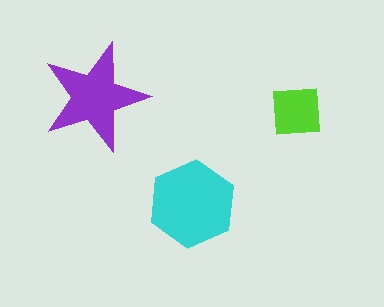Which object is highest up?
The purple star is topmost.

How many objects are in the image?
There are 3 objects in the image.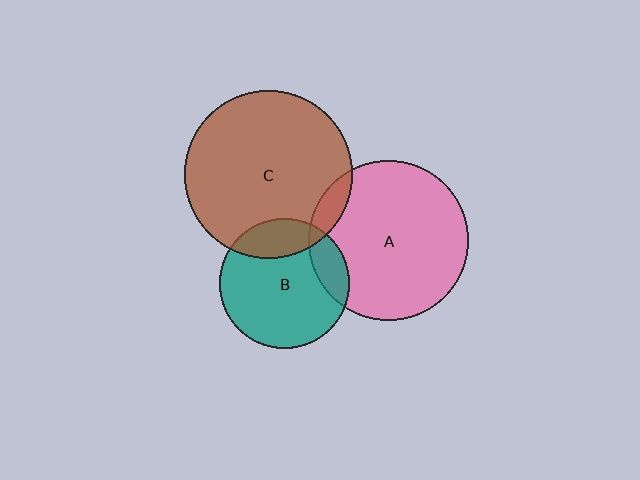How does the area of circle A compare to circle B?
Approximately 1.5 times.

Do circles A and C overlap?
Yes.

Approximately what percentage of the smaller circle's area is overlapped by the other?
Approximately 10%.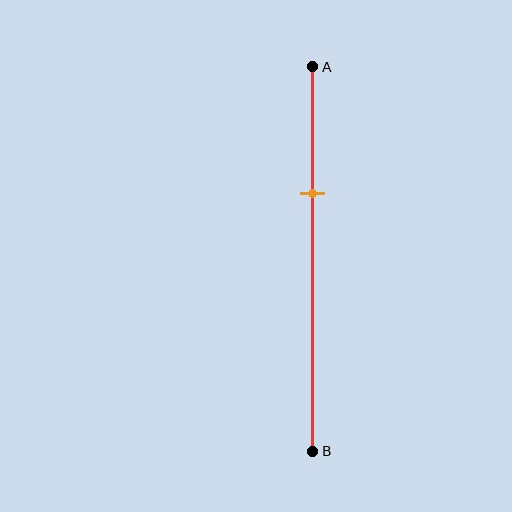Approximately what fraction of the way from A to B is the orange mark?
The orange mark is approximately 35% of the way from A to B.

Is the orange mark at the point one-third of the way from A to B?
Yes, the mark is approximately at the one-third point.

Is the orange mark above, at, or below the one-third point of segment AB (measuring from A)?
The orange mark is approximately at the one-third point of segment AB.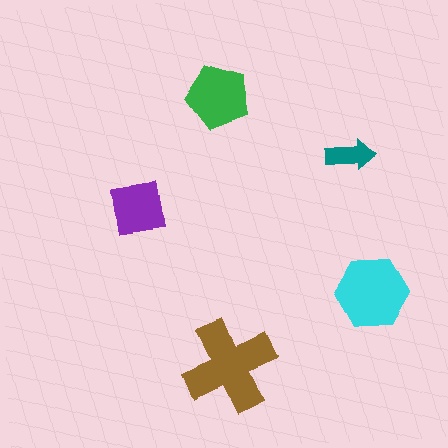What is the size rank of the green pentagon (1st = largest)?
3rd.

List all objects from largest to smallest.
The brown cross, the cyan hexagon, the green pentagon, the purple square, the teal arrow.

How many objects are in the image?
There are 5 objects in the image.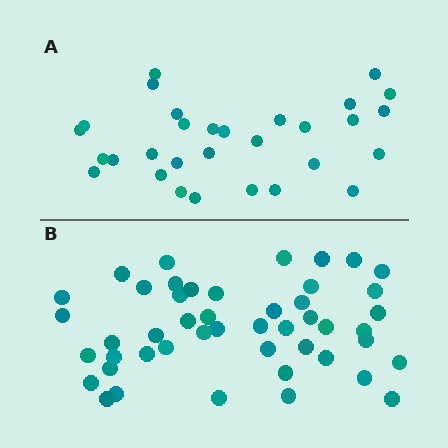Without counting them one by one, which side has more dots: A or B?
Region B (the bottom region) has more dots.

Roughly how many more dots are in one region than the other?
Region B has approximately 15 more dots than region A.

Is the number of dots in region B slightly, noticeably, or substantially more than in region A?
Region B has substantially more. The ratio is roughly 1.6 to 1.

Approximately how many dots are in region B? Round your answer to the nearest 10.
About 50 dots. (The exact count is 47, which rounds to 50.)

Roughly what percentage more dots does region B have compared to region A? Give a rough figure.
About 55% more.